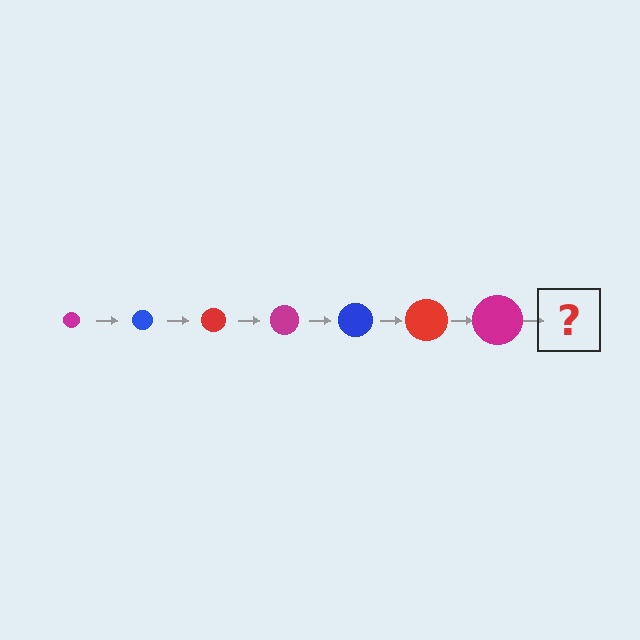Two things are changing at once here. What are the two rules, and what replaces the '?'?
The two rules are that the circle grows larger each step and the color cycles through magenta, blue, and red. The '?' should be a blue circle, larger than the previous one.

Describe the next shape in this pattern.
It should be a blue circle, larger than the previous one.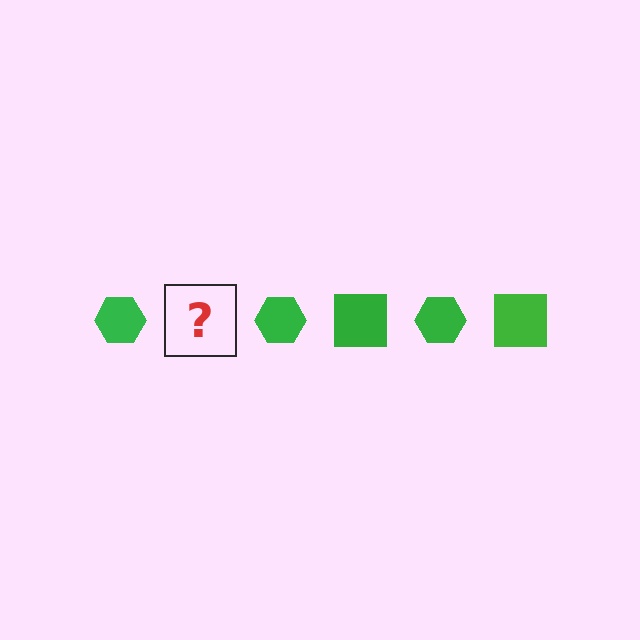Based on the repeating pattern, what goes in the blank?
The blank should be a green square.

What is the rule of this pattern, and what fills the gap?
The rule is that the pattern cycles through hexagon, square shapes in green. The gap should be filled with a green square.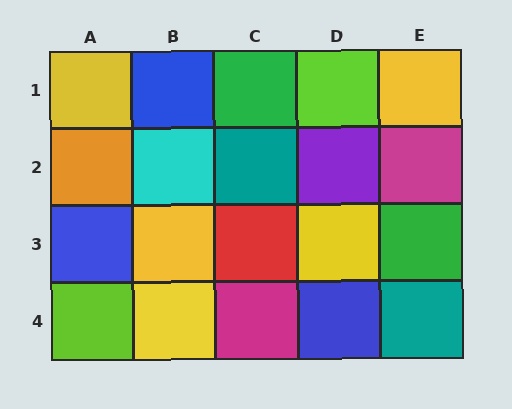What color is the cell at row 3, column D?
Yellow.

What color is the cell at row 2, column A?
Orange.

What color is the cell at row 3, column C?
Red.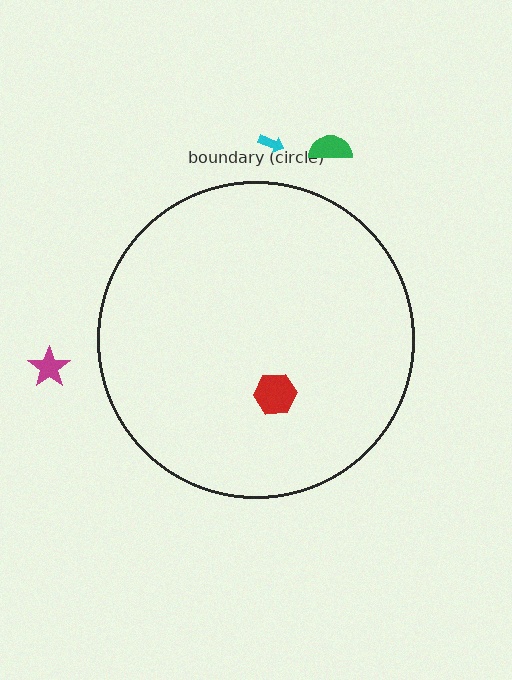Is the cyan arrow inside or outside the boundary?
Outside.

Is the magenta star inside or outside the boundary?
Outside.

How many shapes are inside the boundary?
1 inside, 3 outside.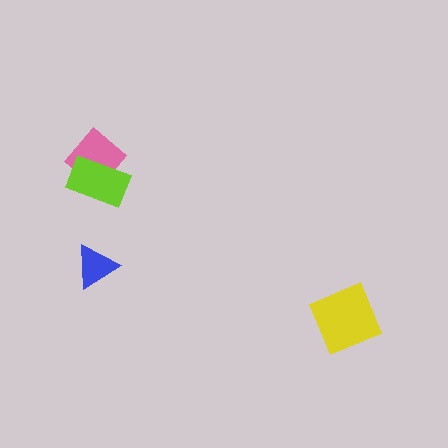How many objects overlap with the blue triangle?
0 objects overlap with the blue triangle.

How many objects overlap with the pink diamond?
1 object overlaps with the pink diamond.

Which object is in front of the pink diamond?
The lime rectangle is in front of the pink diamond.